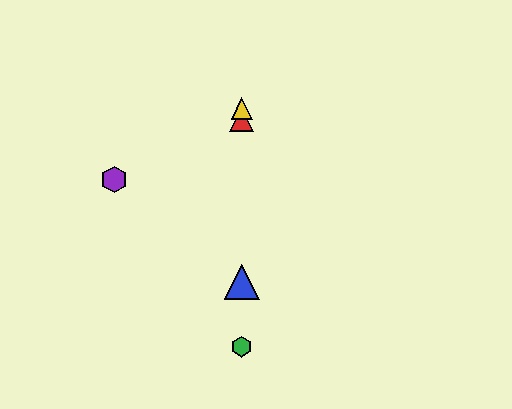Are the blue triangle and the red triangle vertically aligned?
Yes, both are at x≈242.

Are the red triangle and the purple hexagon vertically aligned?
No, the red triangle is at x≈242 and the purple hexagon is at x≈114.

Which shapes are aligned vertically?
The red triangle, the blue triangle, the green hexagon, the yellow triangle are aligned vertically.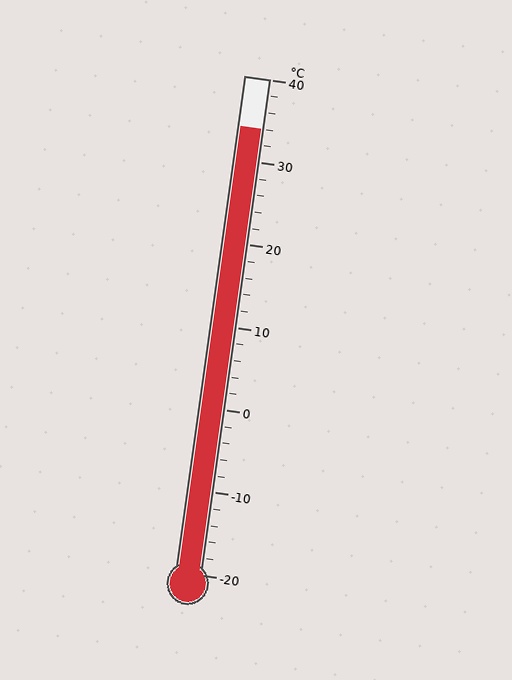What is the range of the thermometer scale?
The thermometer scale ranges from -20°C to 40°C.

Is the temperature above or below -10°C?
The temperature is above -10°C.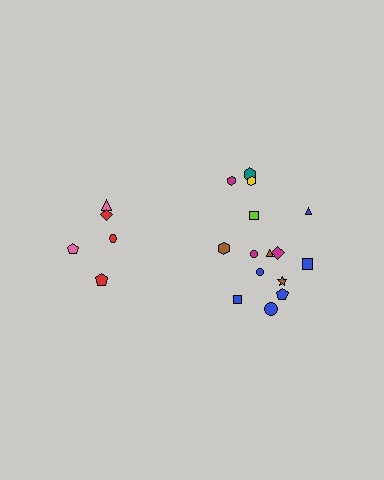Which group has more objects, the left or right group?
The right group.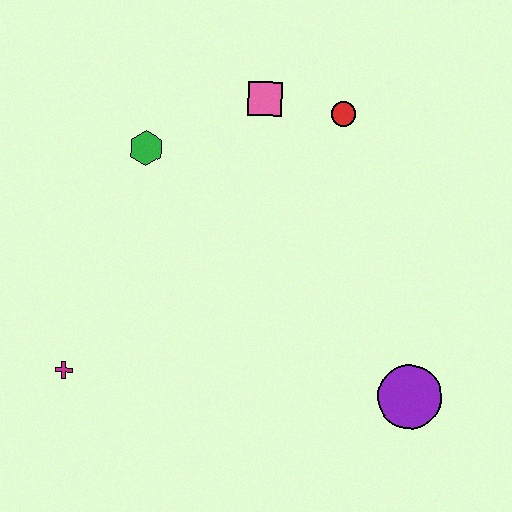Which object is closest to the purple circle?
The red circle is closest to the purple circle.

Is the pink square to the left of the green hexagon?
No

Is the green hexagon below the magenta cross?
No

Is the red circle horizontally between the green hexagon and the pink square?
No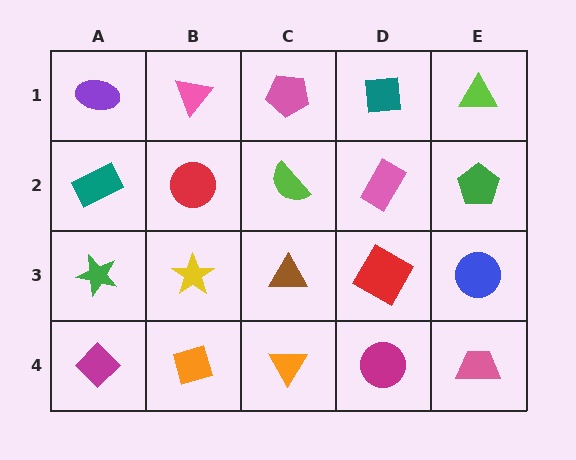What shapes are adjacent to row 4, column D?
A red diamond (row 3, column D), an orange triangle (row 4, column C), a pink trapezoid (row 4, column E).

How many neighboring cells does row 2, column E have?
3.